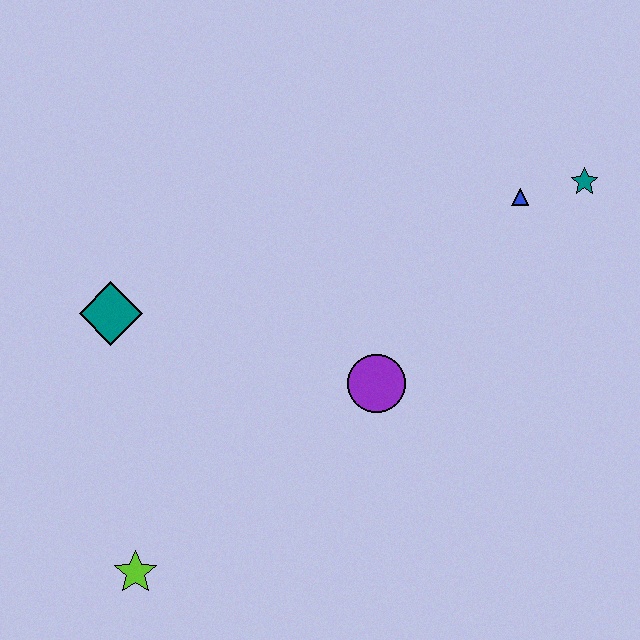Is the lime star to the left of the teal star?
Yes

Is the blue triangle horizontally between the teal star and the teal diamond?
Yes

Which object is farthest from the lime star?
The teal star is farthest from the lime star.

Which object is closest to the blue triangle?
The teal star is closest to the blue triangle.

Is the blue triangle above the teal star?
No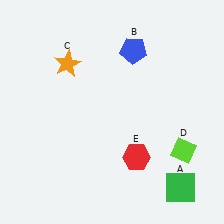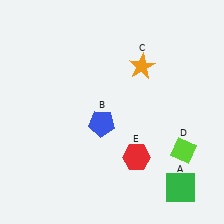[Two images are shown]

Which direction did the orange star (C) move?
The orange star (C) moved right.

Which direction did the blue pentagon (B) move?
The blue pentagon (B) moved down.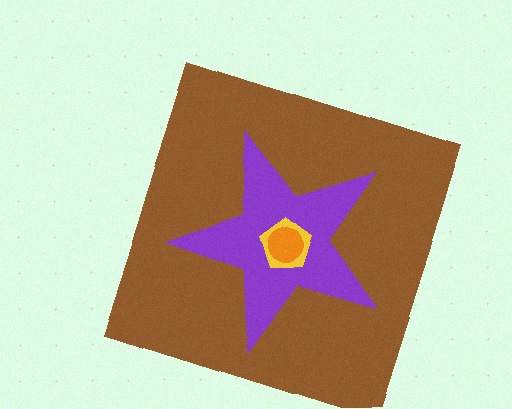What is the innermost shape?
The orange circle.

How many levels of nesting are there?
4.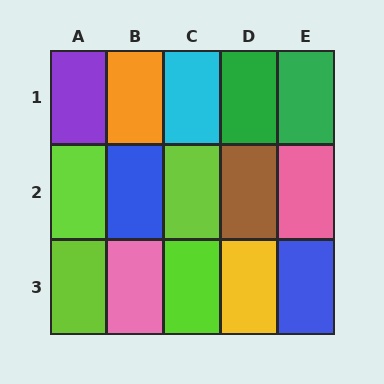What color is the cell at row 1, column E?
Green.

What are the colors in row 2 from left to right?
Lime, blue, lime, brown, pink.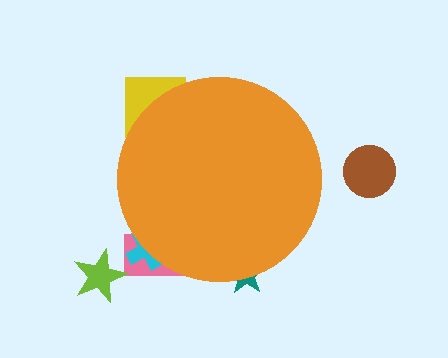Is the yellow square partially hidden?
Yes, the yellow square is partially hidden behind the orange circle.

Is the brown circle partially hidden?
No, the brown circle is fully visible.